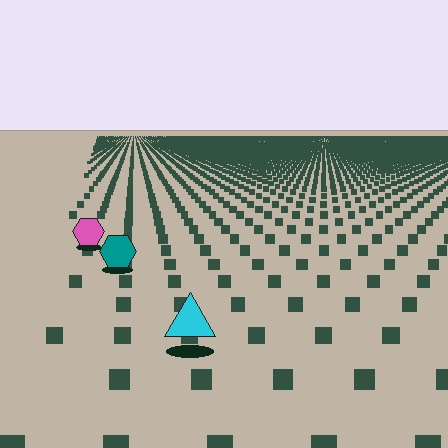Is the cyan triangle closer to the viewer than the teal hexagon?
Yes. The cyan triangle is closer — you can tell from the texture gradient: the ground texture is coarser near it.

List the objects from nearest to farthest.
From nearest to farthest: the cyan triangle, the teal hexagon, the pink hexagon.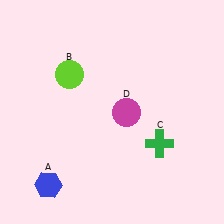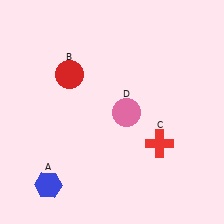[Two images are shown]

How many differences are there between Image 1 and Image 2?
There are 3 differences between the two images.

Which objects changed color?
B changed from lime to red. C changed from green to red. D changed from magenta to pink.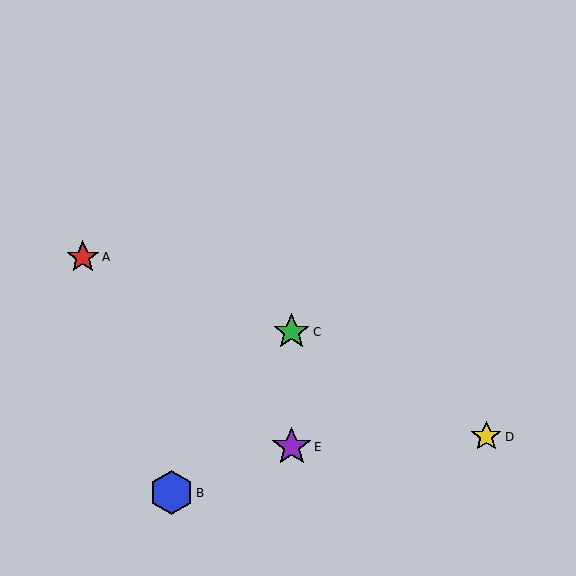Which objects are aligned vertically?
Objects C, E are aligned vertically.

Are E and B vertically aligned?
No, E is at x≈292 and B is at x≈172.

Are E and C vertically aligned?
Yes, both are at x≈292.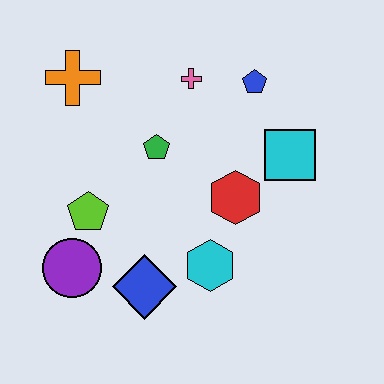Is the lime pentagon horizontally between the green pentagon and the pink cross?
No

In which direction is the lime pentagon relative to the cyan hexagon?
The lime pentagon is to the left of the cyan hexagon.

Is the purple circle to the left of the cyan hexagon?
Yes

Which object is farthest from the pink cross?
The purple circle is farthest from the pink cross.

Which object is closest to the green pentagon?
The pink cross is closest to the green pentagon.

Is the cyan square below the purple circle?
No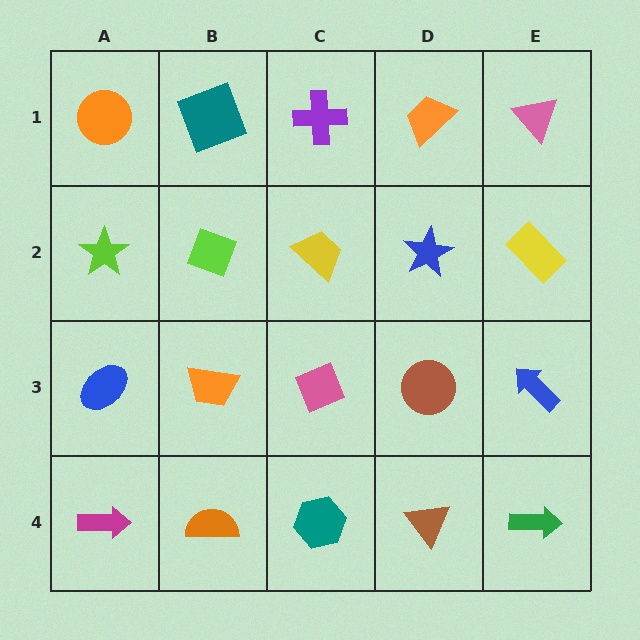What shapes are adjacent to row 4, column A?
A blue ellipse (row 3, column A), an orange semicircle (row 4, column B).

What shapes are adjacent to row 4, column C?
A pink diamond (row 3, column C), an orange semicircle (row 4, column B), a brown triangle (row 4, column D).